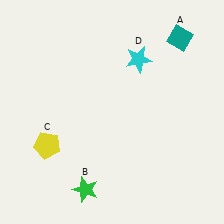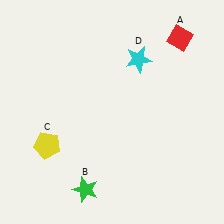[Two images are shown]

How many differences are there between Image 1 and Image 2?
There is 1 difference between the two images.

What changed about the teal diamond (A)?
In Image 1, A is teal. In Image 2, it changed to red.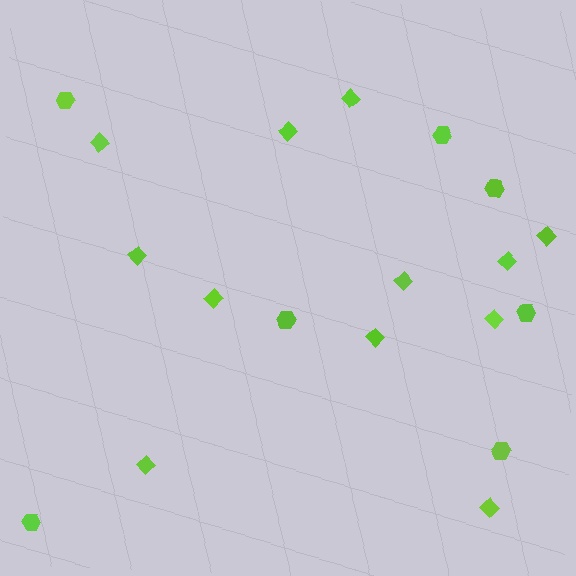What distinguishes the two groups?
There are 2 groups: one group of hexagons (7) and one group of diamonds (12).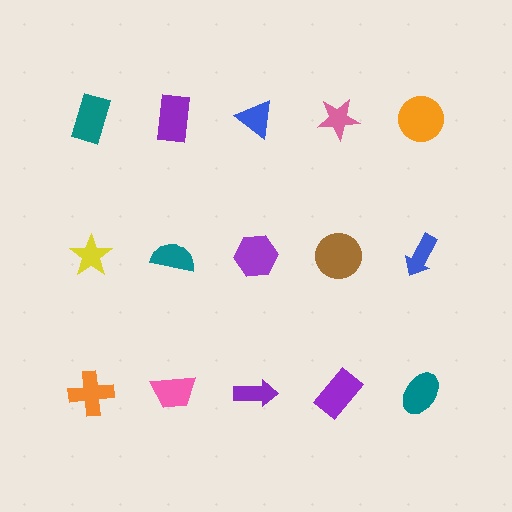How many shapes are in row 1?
5 shapes.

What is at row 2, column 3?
A purple hexagon.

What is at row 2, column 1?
A yellow star.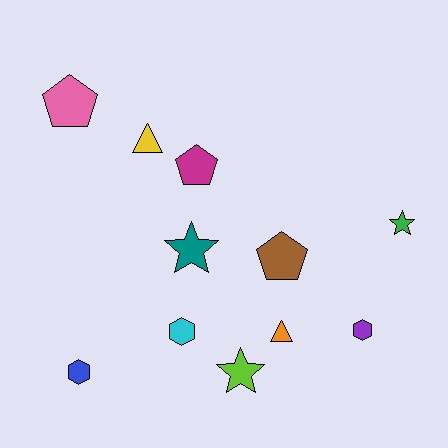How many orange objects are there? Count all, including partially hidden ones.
There is 1 orange object.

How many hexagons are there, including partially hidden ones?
There are 3 hexagons.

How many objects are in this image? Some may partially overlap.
There are 11 objects.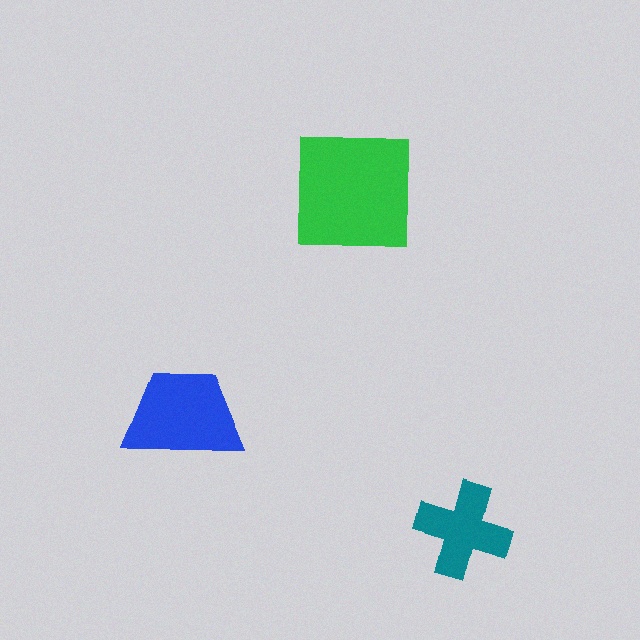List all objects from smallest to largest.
The teal cross, the blue trapezoid, the green square.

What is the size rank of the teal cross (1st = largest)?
3rd.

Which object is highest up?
The green square is topmost.